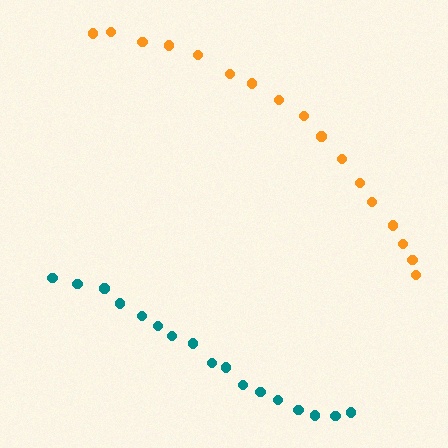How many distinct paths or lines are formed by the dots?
There are 2 distinct paths.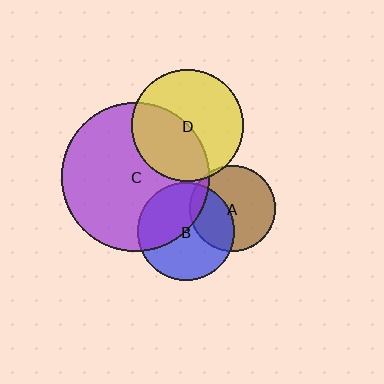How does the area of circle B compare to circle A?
Approximately 1.3 times.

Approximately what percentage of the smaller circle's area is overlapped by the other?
Approximately 35%.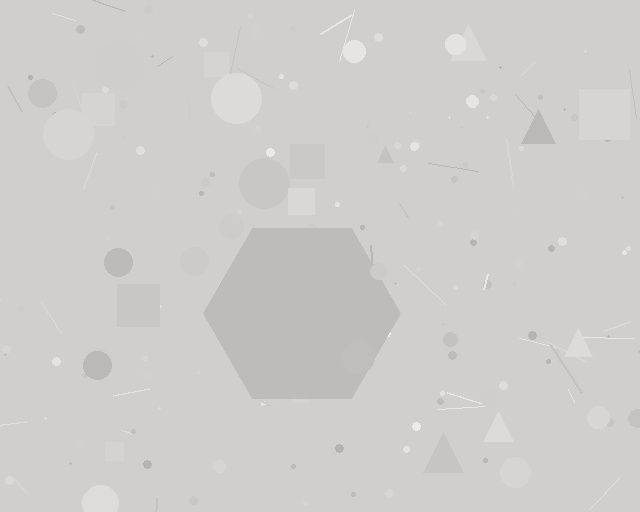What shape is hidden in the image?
A hexagon is hidden in the image.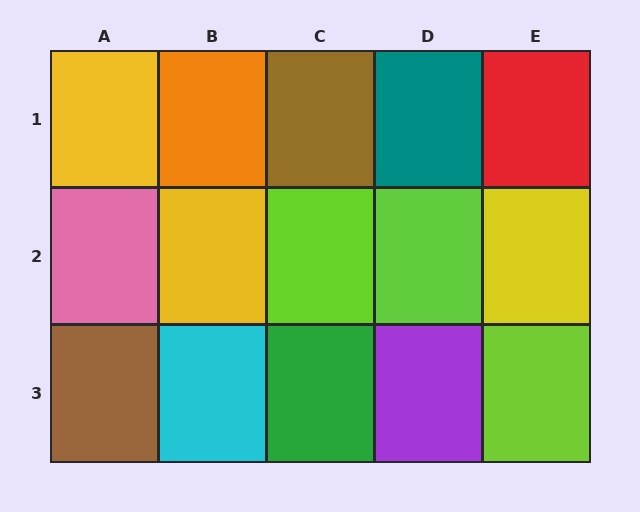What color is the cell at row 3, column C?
Green.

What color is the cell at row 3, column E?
Lime.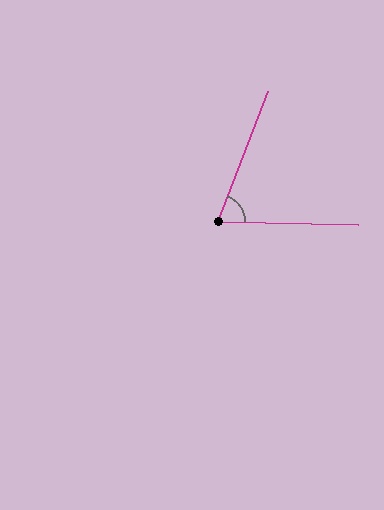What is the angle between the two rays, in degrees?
Approximately 70 degrees.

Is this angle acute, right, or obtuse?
It is acute.